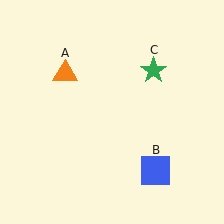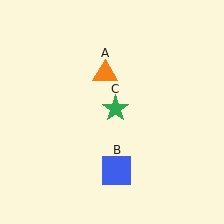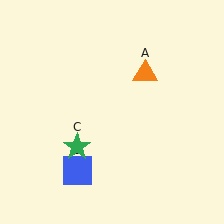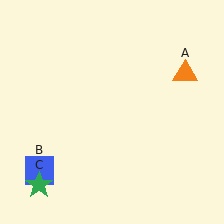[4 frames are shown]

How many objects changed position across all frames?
3 objects changed position: orange triangle (object A), blue square (object B), green star (object C).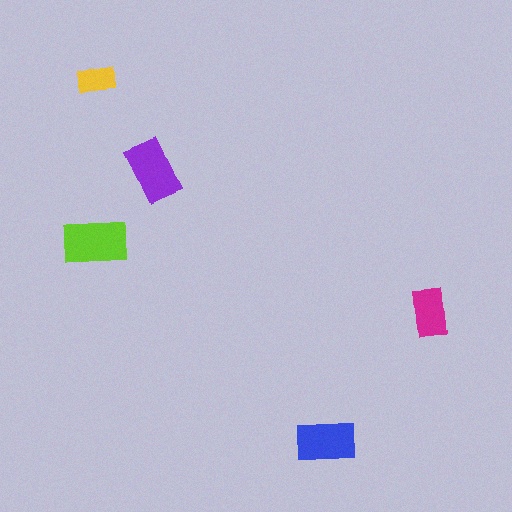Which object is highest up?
The yellow rectangle is topmost.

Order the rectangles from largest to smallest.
the lime one, the purple one, the blue one, the magenta one, the yellow one.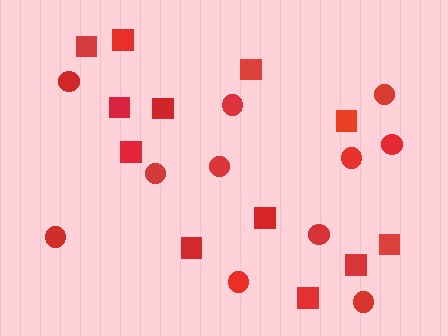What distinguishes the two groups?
There are 2 groups: one group of circles (11) and one group of squares (12).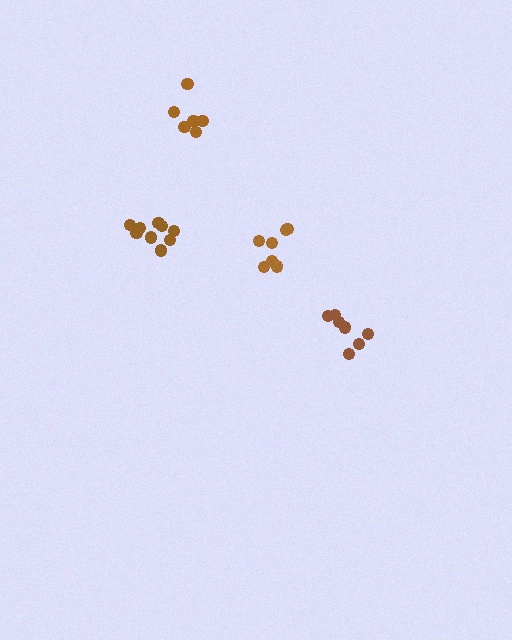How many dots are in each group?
Group 1: 6 dots, Group 2: 7 dots, Group 3: 7 dots, Group 4: 9 dots (29 total).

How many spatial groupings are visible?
There are 4 spatial groupings.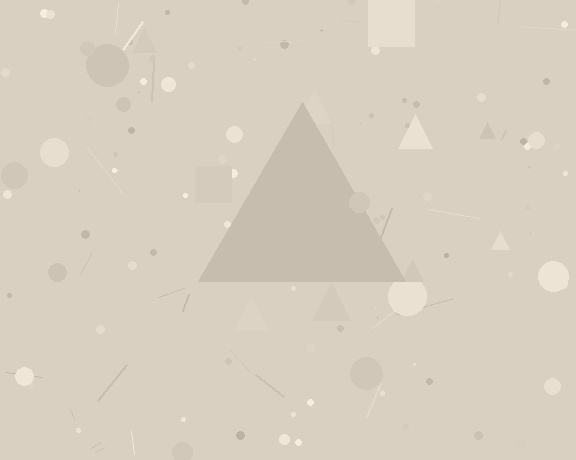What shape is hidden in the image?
A triangle is hidden in the image.